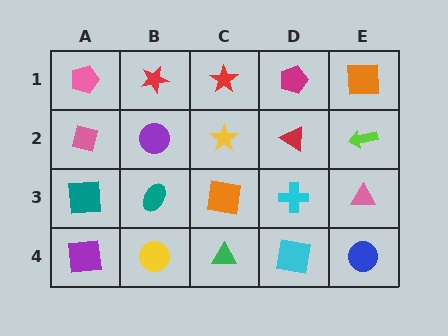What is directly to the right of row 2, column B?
A yellow star.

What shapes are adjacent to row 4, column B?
A teal ellipse (row 3, column B), a purple square (row 4, column A), a green triangle (row 4, column C).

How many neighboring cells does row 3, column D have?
4.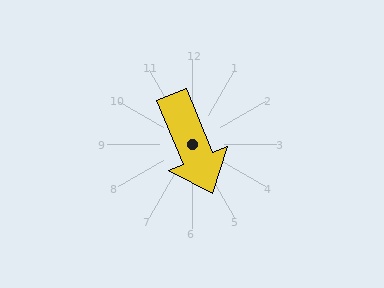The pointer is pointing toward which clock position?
Roughly 5 o'clock.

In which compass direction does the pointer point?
South.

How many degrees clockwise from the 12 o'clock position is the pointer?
Approximately 158 degrees.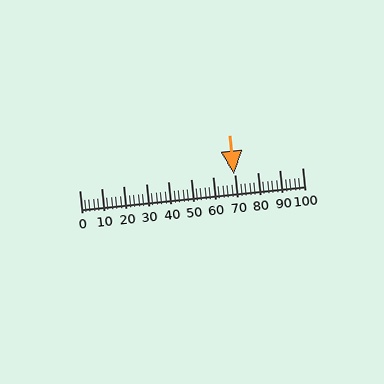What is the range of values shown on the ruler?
The ruler shows values from 0 to 100.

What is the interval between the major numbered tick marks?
The major tick marks are spaced 10 units apart.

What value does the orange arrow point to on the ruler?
The orange arrow points to approximately 69.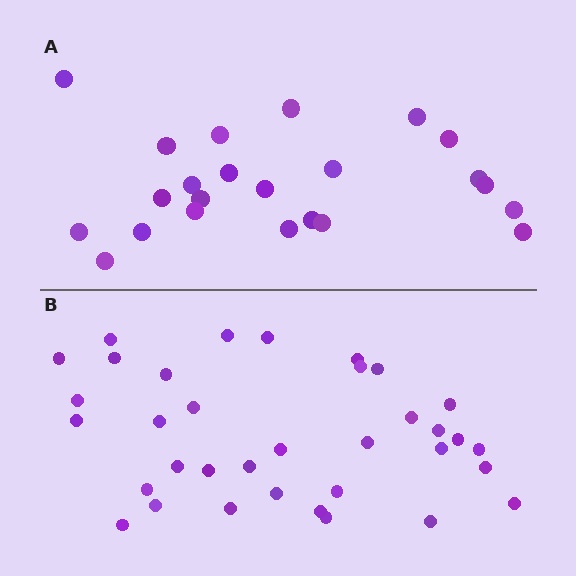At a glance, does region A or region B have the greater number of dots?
Region B (the bottom region) has more dots.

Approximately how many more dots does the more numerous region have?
Region B has roughly 12 or so more dots than region A.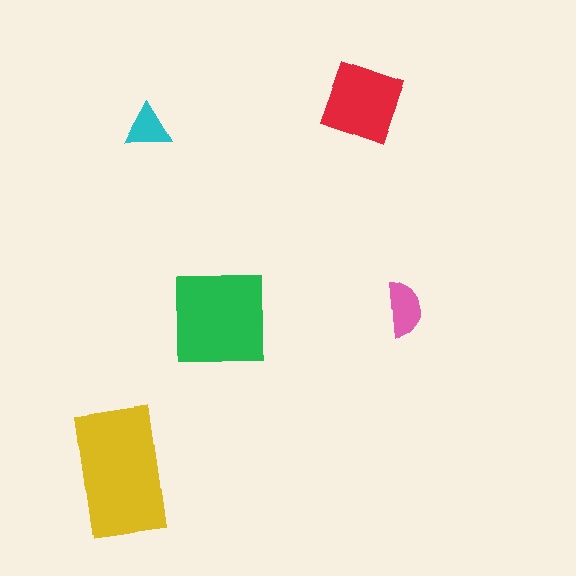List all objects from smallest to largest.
The cyan triangle, the pink semicircle, the red diamond, the green square, the yellow rectangle.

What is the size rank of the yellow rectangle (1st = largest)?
1st.